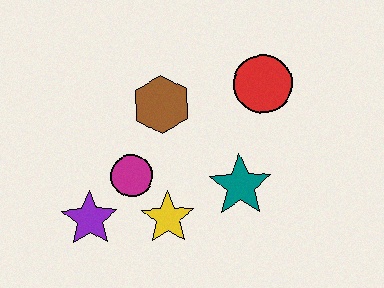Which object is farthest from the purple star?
The red circle is farthest from the purple star.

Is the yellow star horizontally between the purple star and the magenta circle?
No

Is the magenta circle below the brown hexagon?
Yes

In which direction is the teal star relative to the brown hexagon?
The teal star is below the brown hexagon.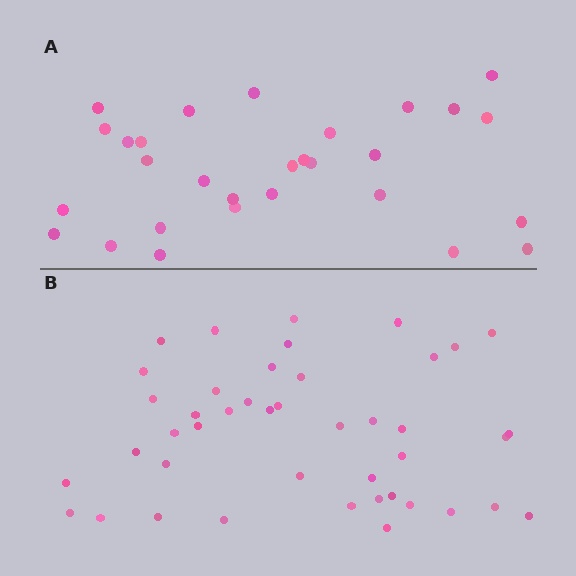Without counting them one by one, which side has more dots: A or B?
Region B (the bottom region) has more dots.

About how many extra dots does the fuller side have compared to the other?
Region B has approximately 15 more dots than region A.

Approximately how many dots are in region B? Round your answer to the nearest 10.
About 40 dots. (The exact count is 43, which rounds to 40.)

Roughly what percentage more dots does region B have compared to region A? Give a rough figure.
About 50% more.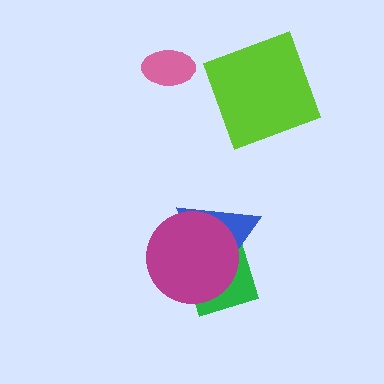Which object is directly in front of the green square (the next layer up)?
The blue triangle is directly in front of the green square.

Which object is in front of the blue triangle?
The magenta circle is in front of the blue triangle.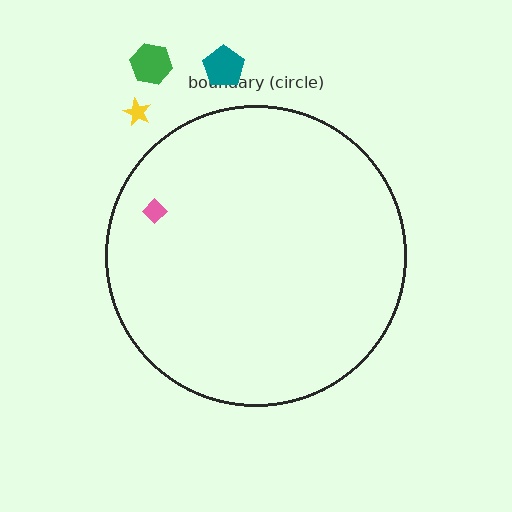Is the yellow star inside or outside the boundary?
Outside.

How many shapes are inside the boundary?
1 inside, 3 outside.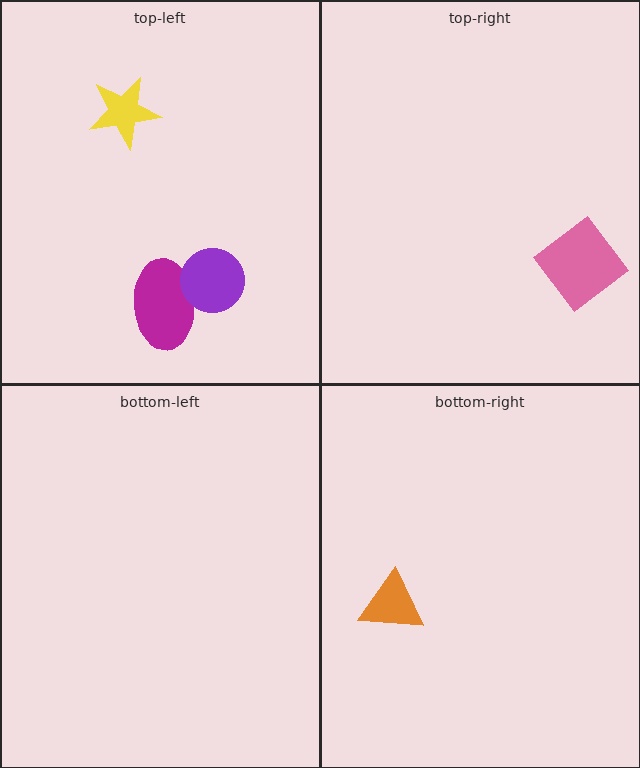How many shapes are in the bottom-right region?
1.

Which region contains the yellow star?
The top-left region.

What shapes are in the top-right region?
The pink diamond.